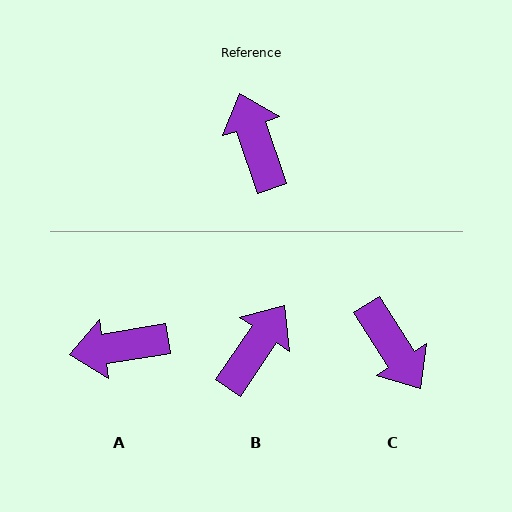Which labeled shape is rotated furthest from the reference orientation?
C, about 166 degrees away.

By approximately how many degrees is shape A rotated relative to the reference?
Approximately 80 degrees counter-clockwise.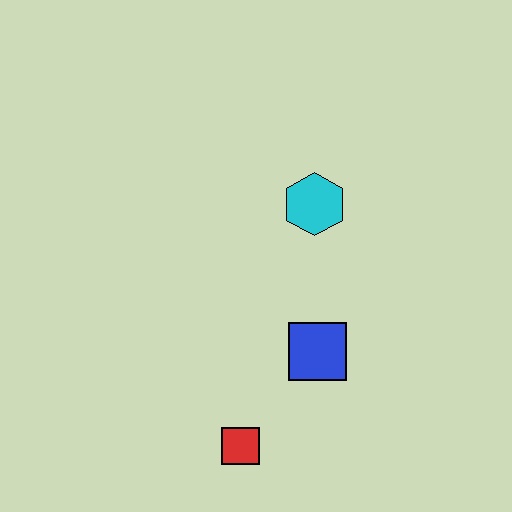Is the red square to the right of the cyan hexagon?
No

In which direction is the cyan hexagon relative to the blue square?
The cyan hexagon is above the blue square.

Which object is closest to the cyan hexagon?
The blue square is closest to the cyan hexagon.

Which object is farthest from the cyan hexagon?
The red square is farthest from the cyan hexagon.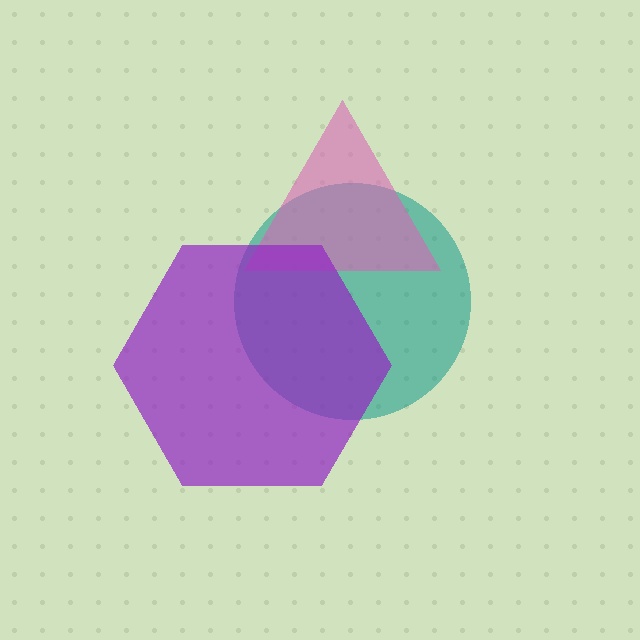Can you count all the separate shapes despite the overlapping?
Yes, there are 3 separate shapes.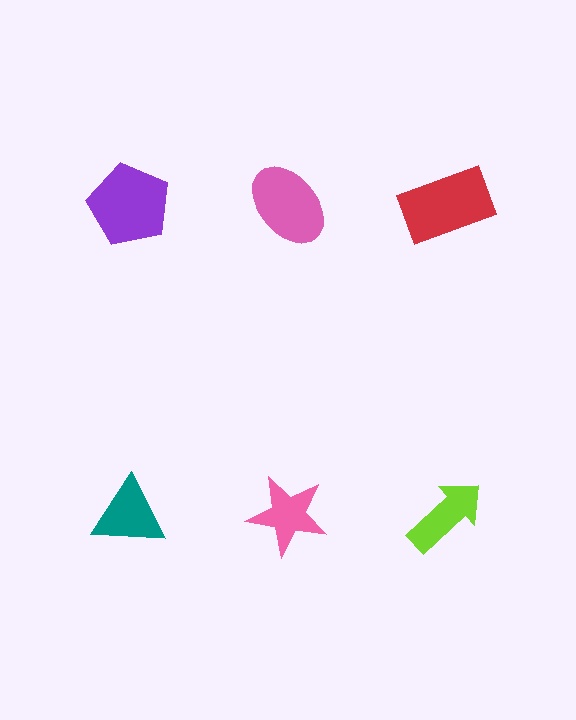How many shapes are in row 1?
3 shapes.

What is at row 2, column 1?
A teal triangle.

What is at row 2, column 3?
A lime arrow.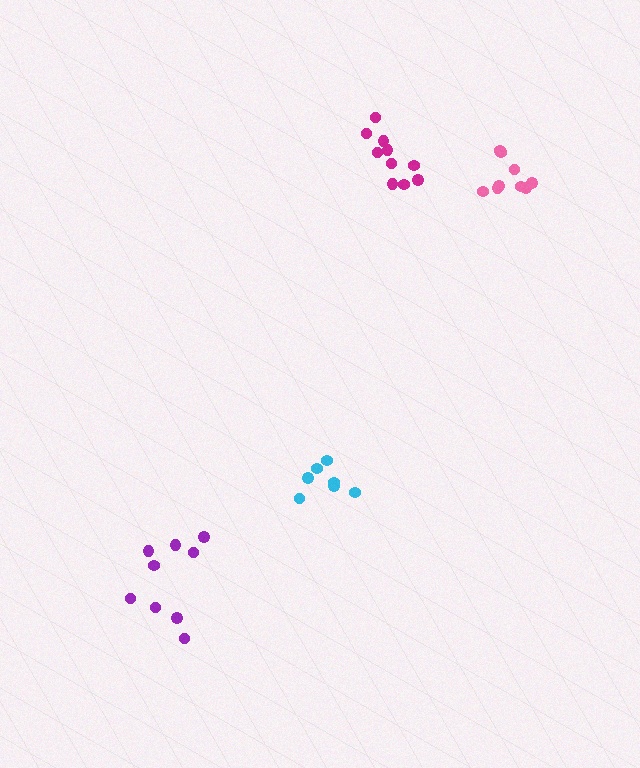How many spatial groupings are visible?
There are 4 spatial groupings.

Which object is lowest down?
The purple cluster is bottommost.